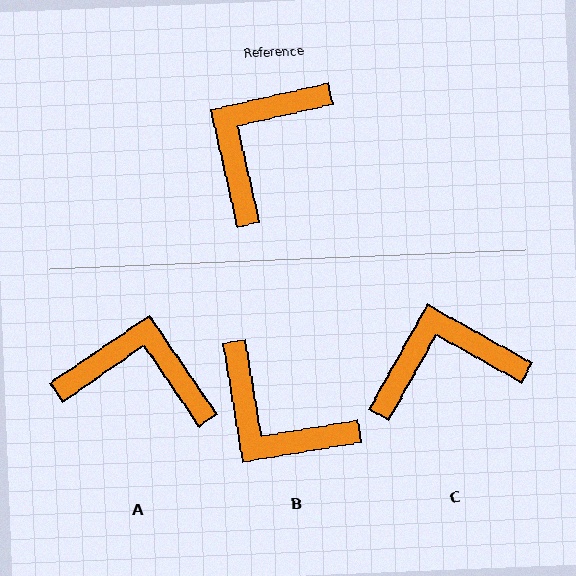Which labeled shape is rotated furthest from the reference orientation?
B, about 86 degrees away.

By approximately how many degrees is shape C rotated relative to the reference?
Approximately 42 degrees clockwise.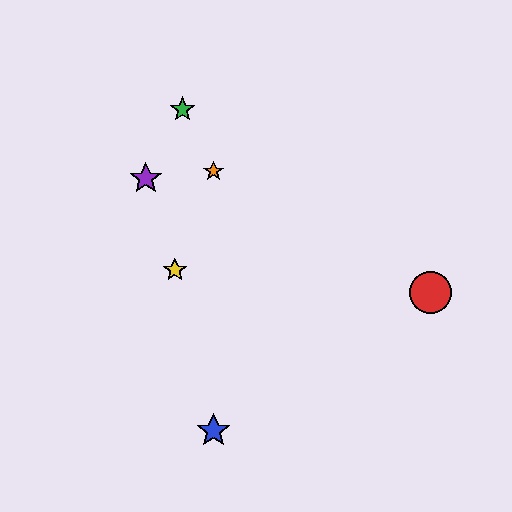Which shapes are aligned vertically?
The blue star, the orange star are aligned vertically.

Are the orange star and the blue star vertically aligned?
Yes, both are at x≈213.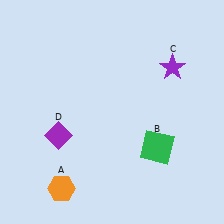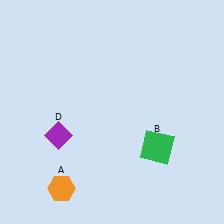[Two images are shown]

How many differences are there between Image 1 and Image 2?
There is 1 difference between the two images.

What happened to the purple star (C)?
The purple star (C) was removed in Image 2. It was in the top-right area of Image 1.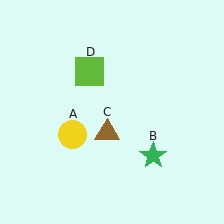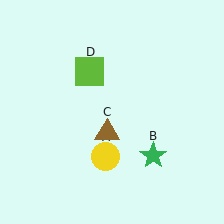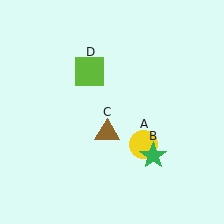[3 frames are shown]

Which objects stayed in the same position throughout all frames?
Green star (object B) and brown triangle (object C) and lime square (object D) remained stationary.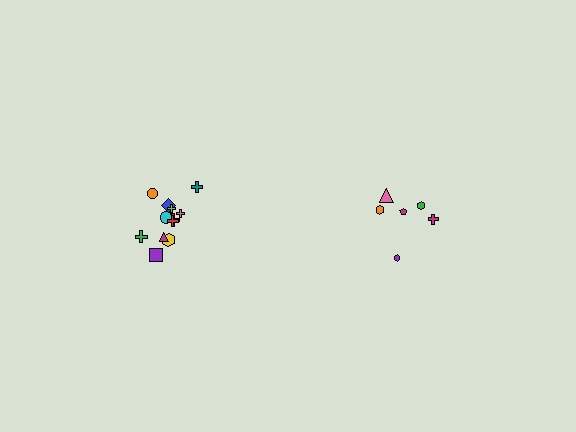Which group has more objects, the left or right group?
The left group.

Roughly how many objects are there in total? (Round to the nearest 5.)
Roughly 20 objects in total.